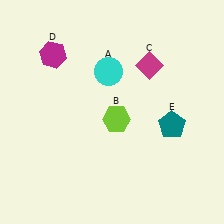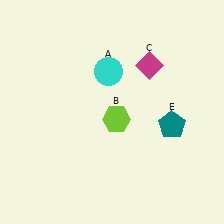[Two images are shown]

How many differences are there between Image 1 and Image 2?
There is 1 difference between the two images.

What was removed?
The magenta hexagon (D) was removed in Image 2.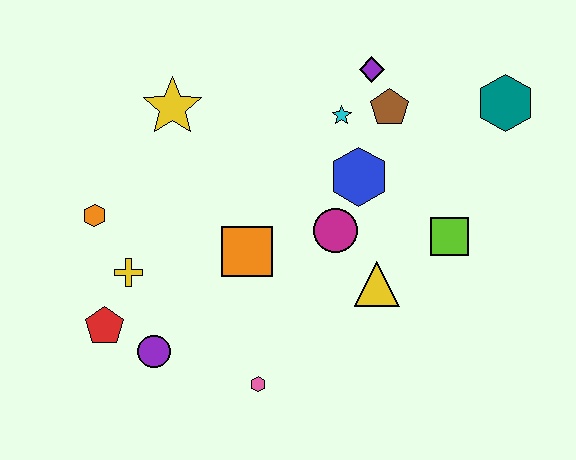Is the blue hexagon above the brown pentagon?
No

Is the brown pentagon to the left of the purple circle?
No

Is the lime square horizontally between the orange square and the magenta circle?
No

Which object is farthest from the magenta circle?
The red pentagon is farthest from the magenta circle.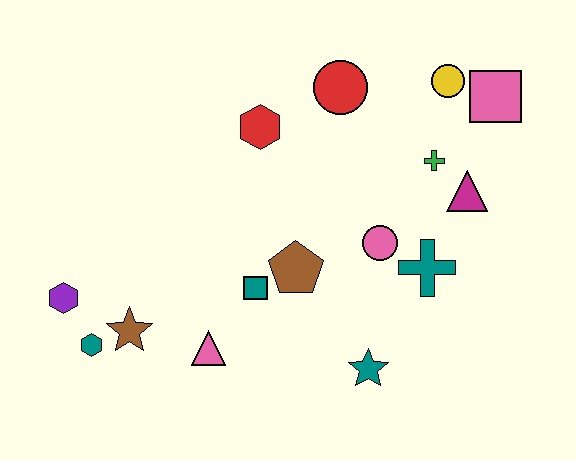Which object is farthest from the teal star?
The purple hexagon is farthest from the teal star.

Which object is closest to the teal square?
The brown pentagon is closest to the teal square.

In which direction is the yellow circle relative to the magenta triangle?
The yellow circle is above the magenta triangle.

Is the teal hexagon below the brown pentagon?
Yes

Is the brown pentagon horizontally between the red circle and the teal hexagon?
Yes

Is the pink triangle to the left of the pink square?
Yes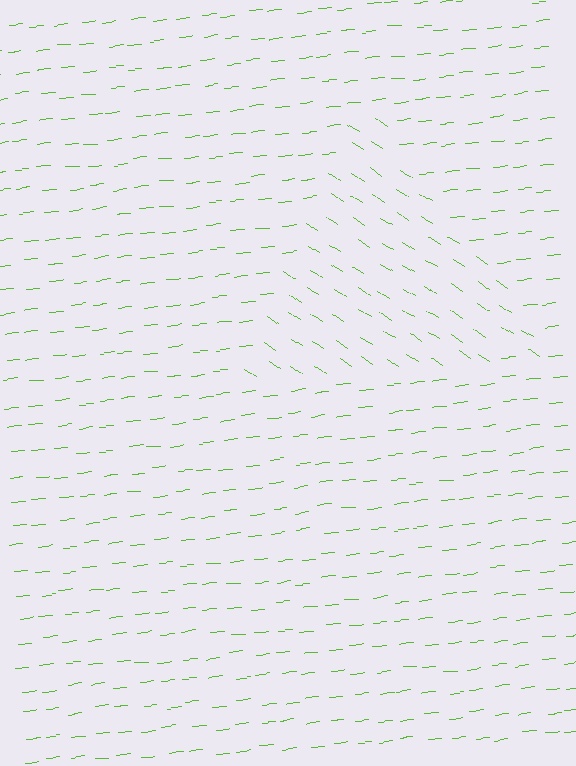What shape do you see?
I see a triangle.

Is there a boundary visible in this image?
Yes, there is a texture boundary formed by a change in line orientation.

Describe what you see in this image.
The image is filled with small lime line segments. A triangle region in the image has lines oriented differently from the surrounding lines, creating a visible texture boundary.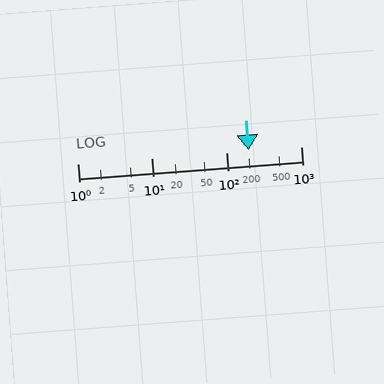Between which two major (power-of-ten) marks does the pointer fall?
The pointer is between 100 and 1000.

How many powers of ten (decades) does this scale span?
The scale spans 3 decades, from 1 to 1000.